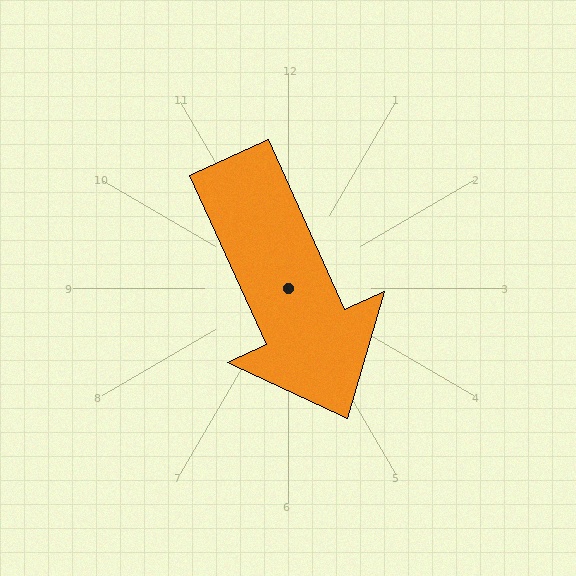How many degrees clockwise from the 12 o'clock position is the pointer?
Approximately 156 degrees.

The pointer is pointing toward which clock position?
Roughly 5 o'clock.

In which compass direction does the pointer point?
Southeast.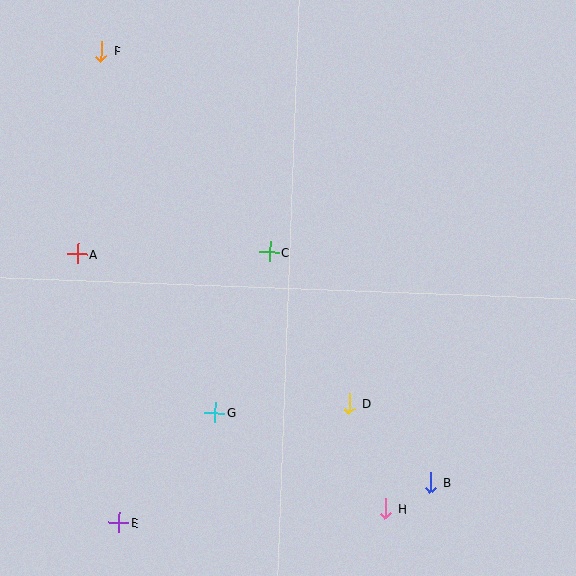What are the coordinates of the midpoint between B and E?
The midpoint between B and E is at (275, 503).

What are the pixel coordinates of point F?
Point F is at (101, 51).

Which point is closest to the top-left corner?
Point F is closest to the top-left corner.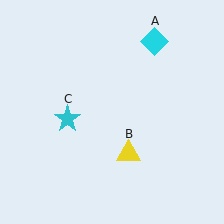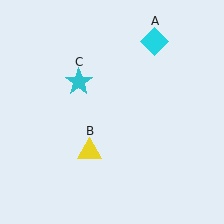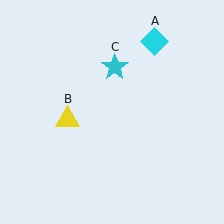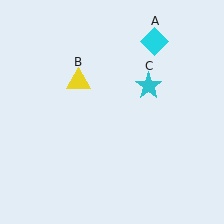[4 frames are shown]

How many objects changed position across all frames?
2 objects changed position: yellow triangle (object B), cyan star (object C).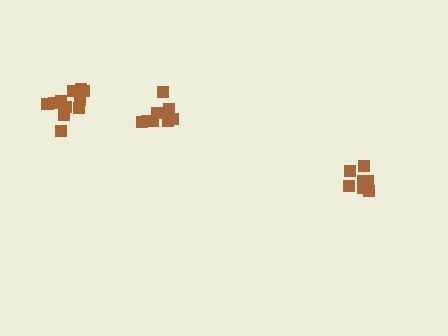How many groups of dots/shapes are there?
There are 3 groups.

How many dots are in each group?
Group 1: 7 dots, Group 2: 9 dots, Group 3: 11 dots (27 total).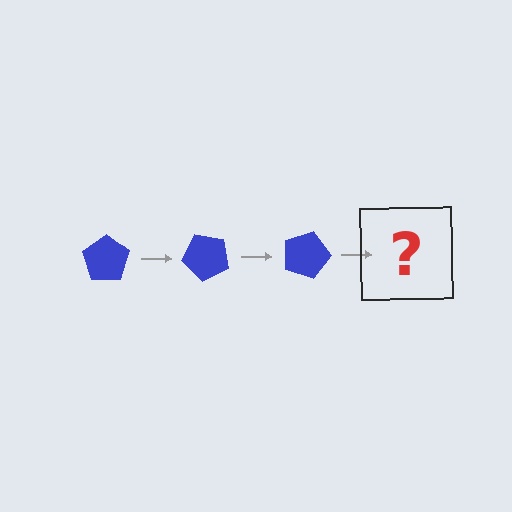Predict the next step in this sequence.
The next step is a blue pentagon rotated 135 degrees.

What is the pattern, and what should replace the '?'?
The pattern is that the pentagon rotates 45 degrees each step. The '?' should be a blue pentagon rotated 135 degrees.